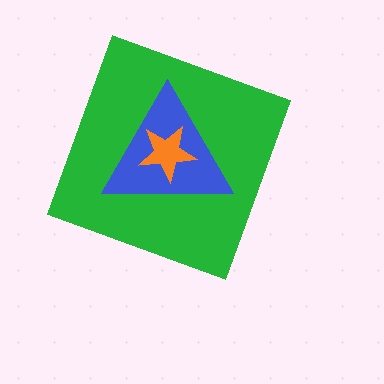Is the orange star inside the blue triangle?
Yes.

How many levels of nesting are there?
3.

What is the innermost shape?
The orange star.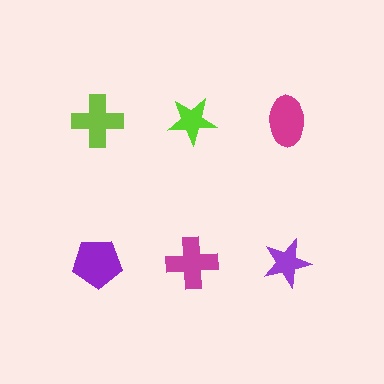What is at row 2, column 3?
A purple star.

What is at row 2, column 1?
A purple pentagon.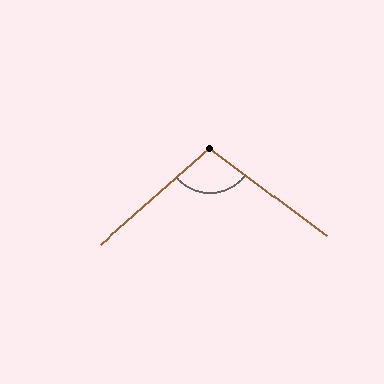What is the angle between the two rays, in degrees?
Approximately 102 degrees.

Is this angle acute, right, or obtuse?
It is obtuse.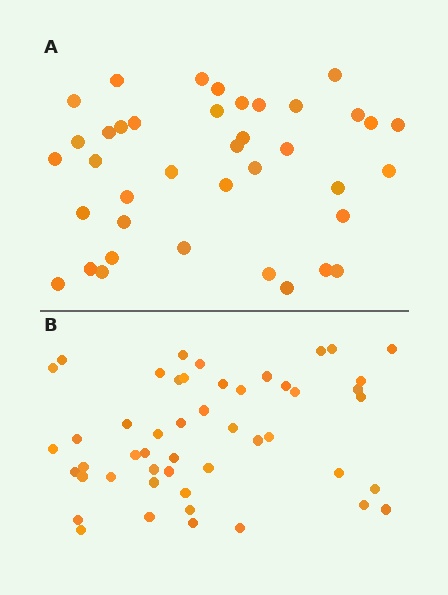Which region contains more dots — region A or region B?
Region B (the bottom region) has more dots.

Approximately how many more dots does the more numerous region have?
Region B has roughly 10 or so more dots than region A.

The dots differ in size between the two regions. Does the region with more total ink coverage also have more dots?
No. Region A has more total ink coverage because its dots are larger, but region B actually contains more individual dots. Total area can be misleading — the number of items is what matters here.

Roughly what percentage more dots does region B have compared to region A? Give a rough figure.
About 25% more.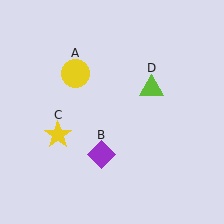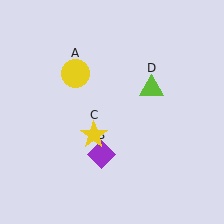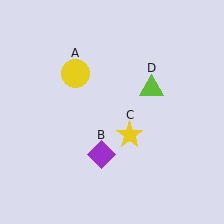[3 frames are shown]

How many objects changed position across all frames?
1 object changed position: yellow star (object C).